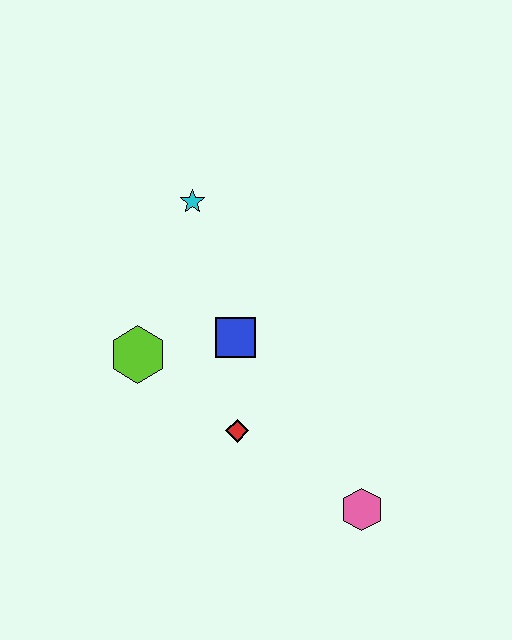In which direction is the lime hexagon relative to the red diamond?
The lime hexagon is to the left of the red diamond.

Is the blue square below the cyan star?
Yes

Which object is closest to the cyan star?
The blue square is closest to the cyan star.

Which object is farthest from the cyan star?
The pink hexagon is farthest from the cyan star.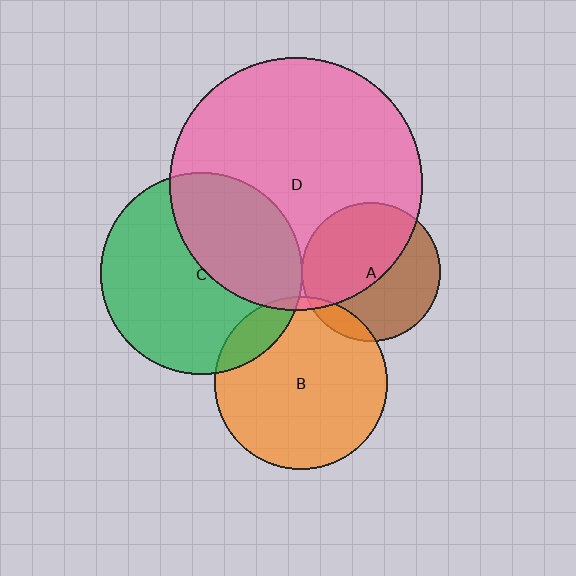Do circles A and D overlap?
Yes.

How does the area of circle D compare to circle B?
Approximately 2.1 times.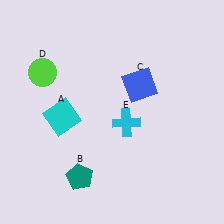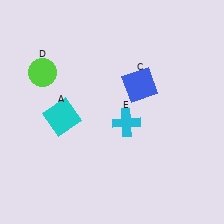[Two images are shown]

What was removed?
The teal pentagon (B) was removed in Image 2.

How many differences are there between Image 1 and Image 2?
There is 1 difference between the two images.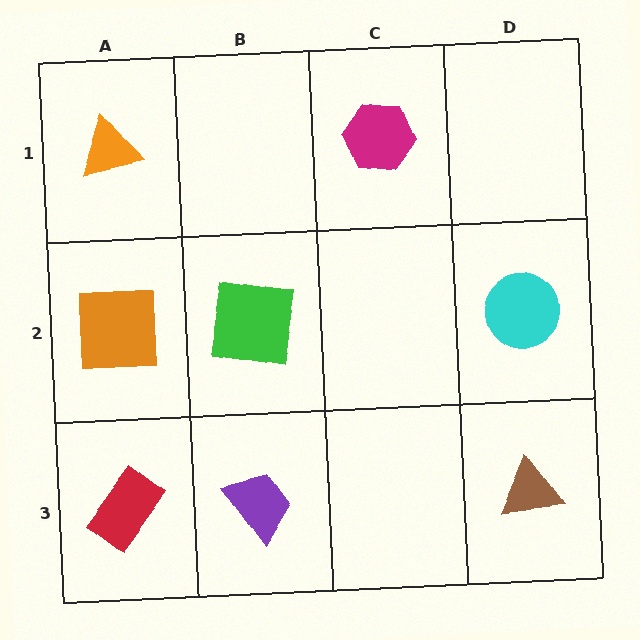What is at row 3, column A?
A red rectangle.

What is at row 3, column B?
A purple trapezoid.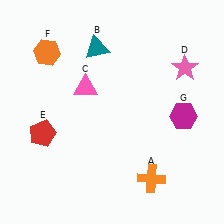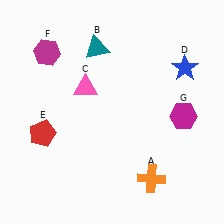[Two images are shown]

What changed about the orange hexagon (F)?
In Image 1, F is orange. In Image 2, it changed to magenta.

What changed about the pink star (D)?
In Image 1, D is pink. In Image 2, it changed to blue.